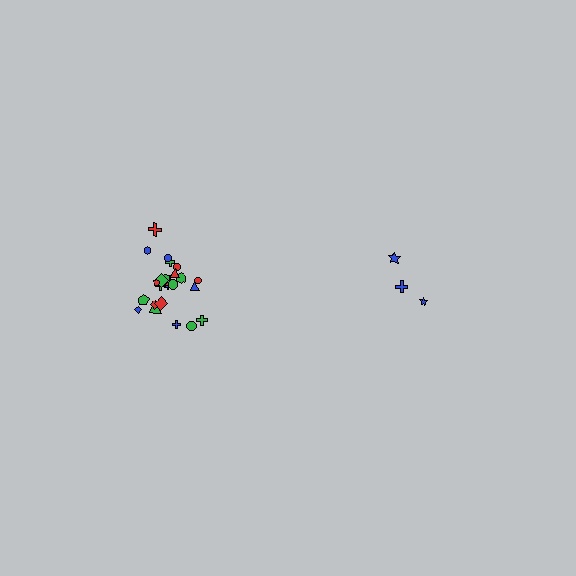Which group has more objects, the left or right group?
The left group.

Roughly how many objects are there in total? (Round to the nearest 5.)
Roughly 30 objects in total.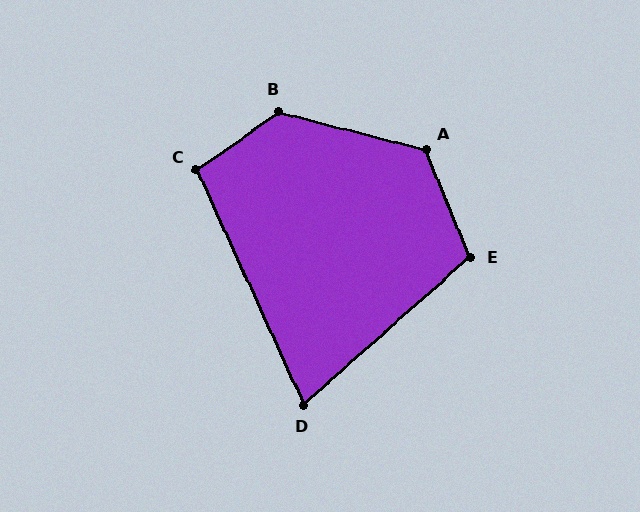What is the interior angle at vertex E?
Approximately 109 degrees (obtuse).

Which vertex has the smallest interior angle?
D, at approximately 73 degrees.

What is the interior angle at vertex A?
Approximately 127 degrees (obtuse).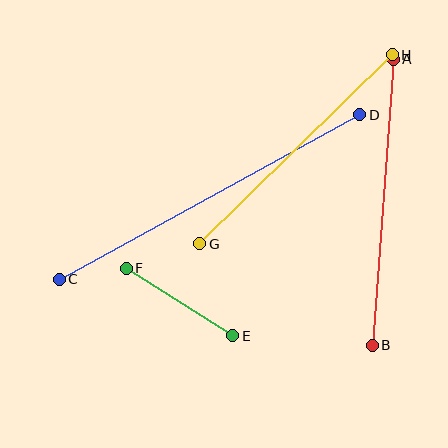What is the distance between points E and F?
The distance is approximately 126 pixels.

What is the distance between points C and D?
The distance is approximately 343 pixels.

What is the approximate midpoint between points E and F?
The midpoint is at approximately (180, 302) pixels.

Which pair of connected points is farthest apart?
Points C and D are farthest apart.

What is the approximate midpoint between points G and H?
The midpoint is at approximately (296, 149) pixels.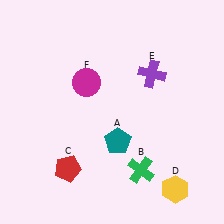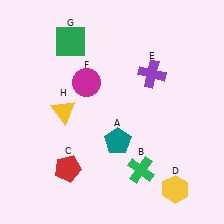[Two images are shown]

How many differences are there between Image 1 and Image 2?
There are 2 differences between the two images.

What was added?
A green square (G), a yellow triangle (H) were added in Image 2.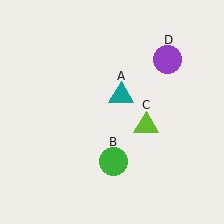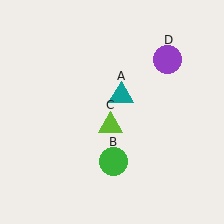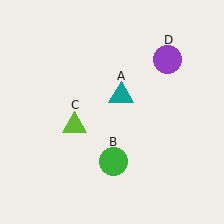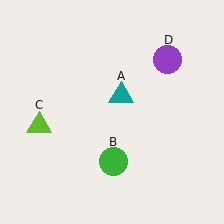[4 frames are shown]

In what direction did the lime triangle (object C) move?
The lime triangle (object C) moved left.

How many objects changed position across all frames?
1 object changed position: lime triangle (object C).